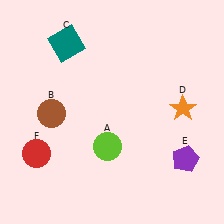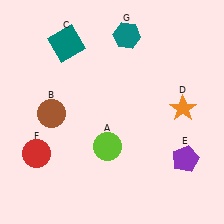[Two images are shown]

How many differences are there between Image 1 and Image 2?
There is 1 difference between the two images.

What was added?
A teal hexagon (G) was added in Image 2.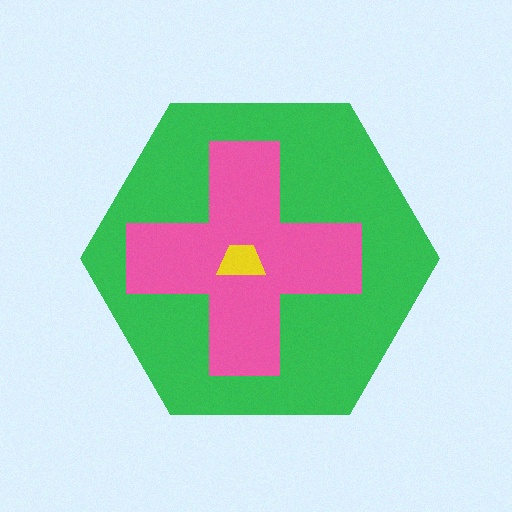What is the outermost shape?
The green hexagon.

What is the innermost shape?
The yellow trapezoid.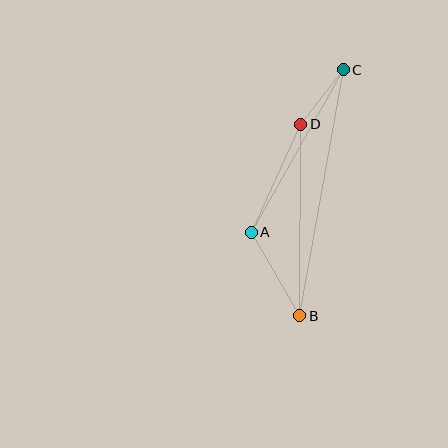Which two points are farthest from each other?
Points B and C are farthest from each other.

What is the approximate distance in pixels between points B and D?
The distance between B and D is approximately 191 pixels.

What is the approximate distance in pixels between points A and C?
The distance between A and C is approximately 187 pixels.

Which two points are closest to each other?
Points C and D are closest to each other.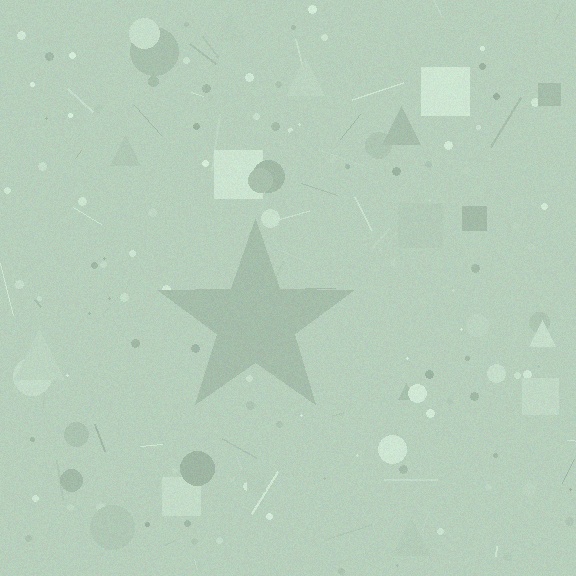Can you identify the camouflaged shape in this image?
The camouflaged shape is a star.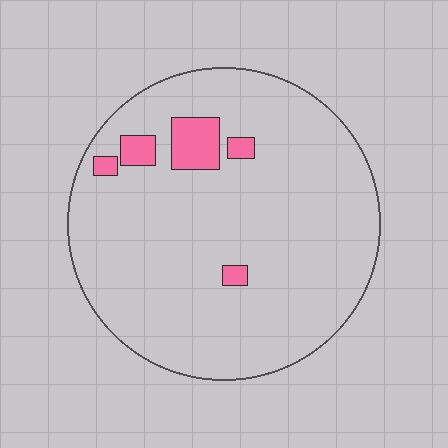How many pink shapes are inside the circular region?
5.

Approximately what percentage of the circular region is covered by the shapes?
Approximately 5%.